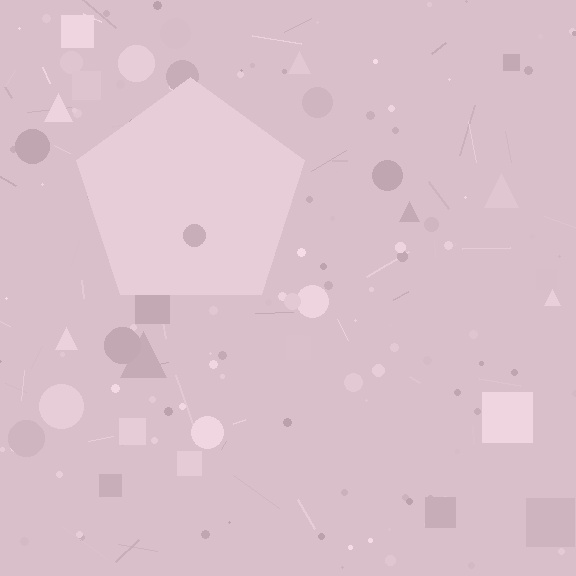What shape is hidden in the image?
A pentagon is hidden in the image.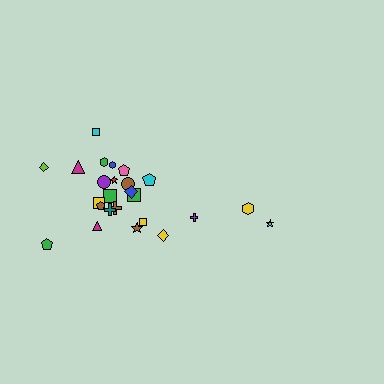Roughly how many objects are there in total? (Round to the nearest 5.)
Roughly 25 objects in total.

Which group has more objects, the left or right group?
The left group.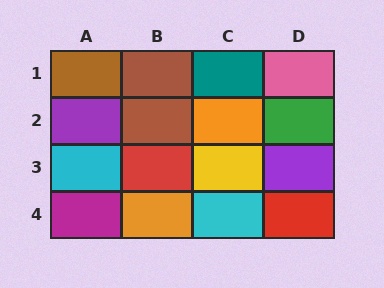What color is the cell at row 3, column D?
Purple.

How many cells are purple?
2 cells are purple.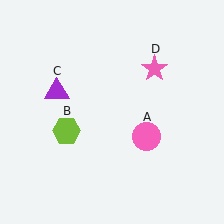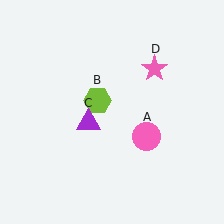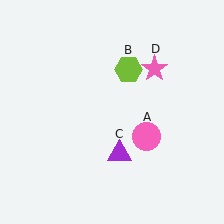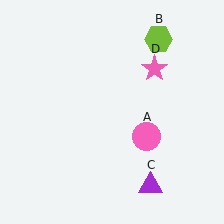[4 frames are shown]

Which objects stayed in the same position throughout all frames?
Pink circle (object A) and pink star (object D) remained stationary.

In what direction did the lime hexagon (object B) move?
The lime hexagon (object B) moved up and to the right.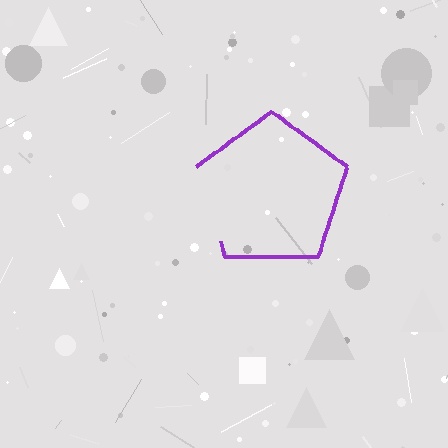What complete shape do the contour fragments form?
The contour fragments form a pentagon.